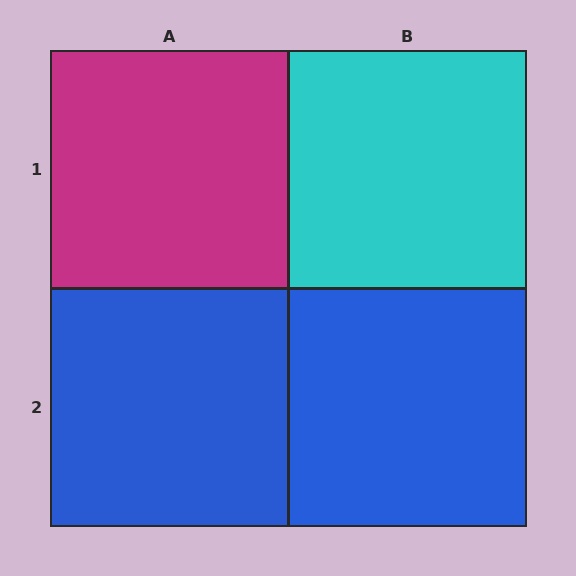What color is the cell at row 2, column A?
Blue.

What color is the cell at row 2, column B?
Blue.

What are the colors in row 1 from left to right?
Magenta, cyan.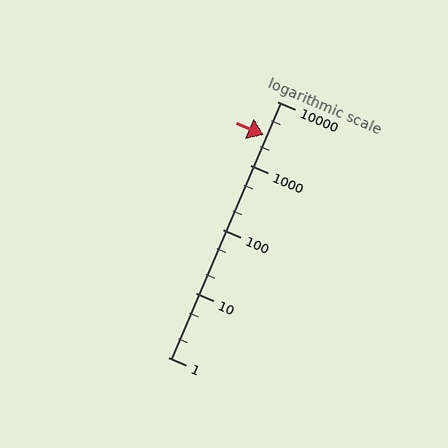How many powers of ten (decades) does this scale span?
The scale spans 4 decades, from 1 to 10000.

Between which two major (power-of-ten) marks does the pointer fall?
The pointer is between 1000 and 10000.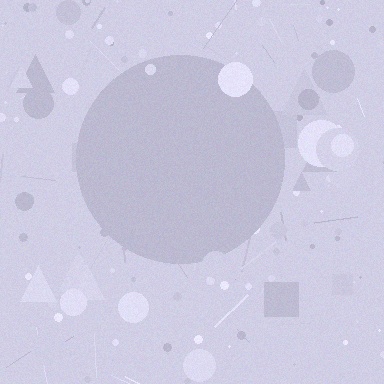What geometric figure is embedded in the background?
A circle is embedded in the background.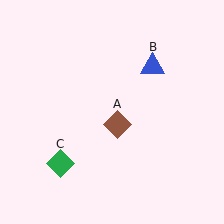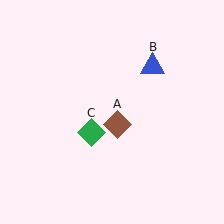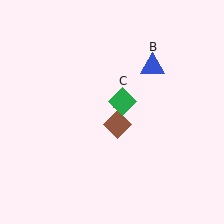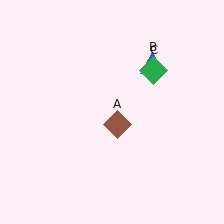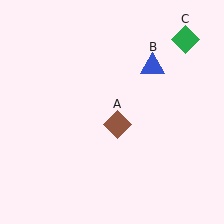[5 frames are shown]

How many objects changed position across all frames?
1 object changed position: green diamond (object C).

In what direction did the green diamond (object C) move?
The green diamond (object C) moved up and to the right.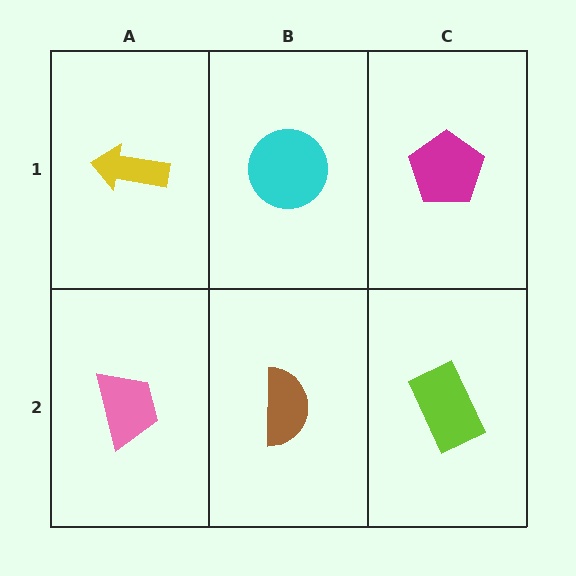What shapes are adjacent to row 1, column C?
A lime rectangle (row 2, column C), a cyan circle (row 1, column B).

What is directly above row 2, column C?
A magenta pentagon.